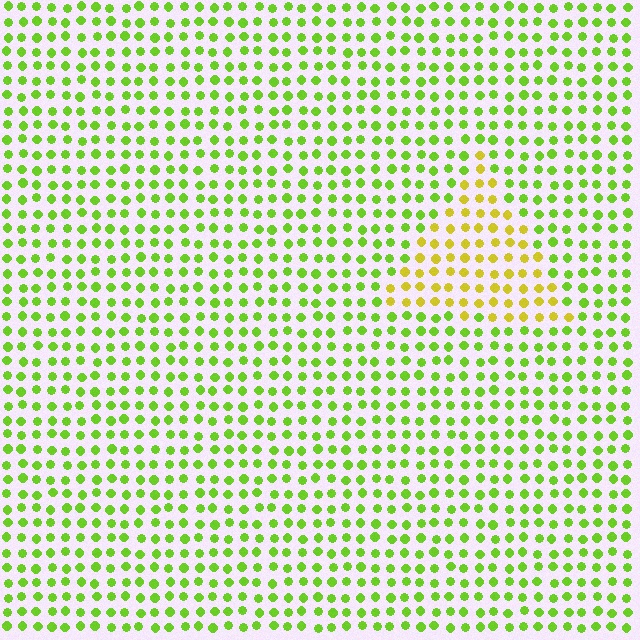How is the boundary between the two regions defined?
The boundary is defined purely by a slight shift in hue (about 39 degrees). Spacing, size, and orientation are identical on both sides.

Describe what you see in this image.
The image is filled with small lime elements in a uniform arrangement. A triangle-shaped region is visible where the elements are tinted to a slightly different hue, forming a subtle color boundary.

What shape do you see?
I see a triangle.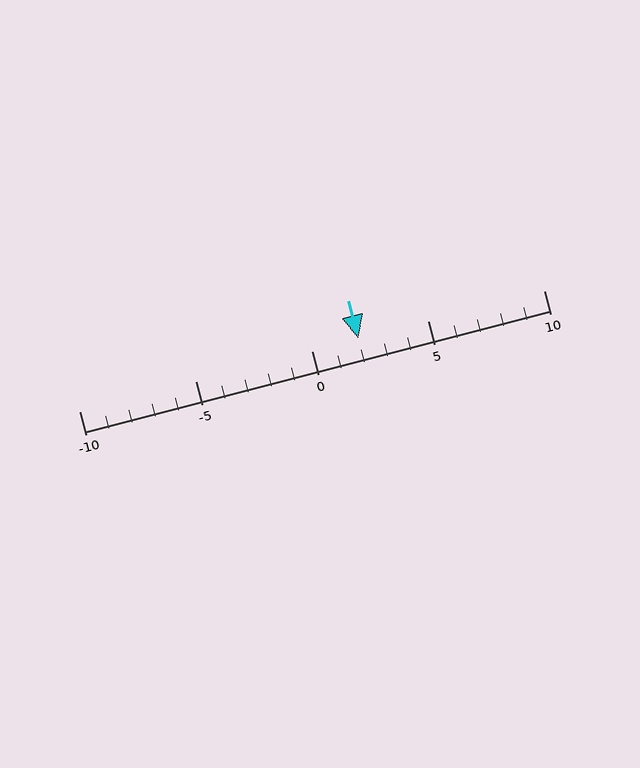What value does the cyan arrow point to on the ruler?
The cyan arrow points to approximately 2.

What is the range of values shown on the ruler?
The ruler shows values from -10 to 10.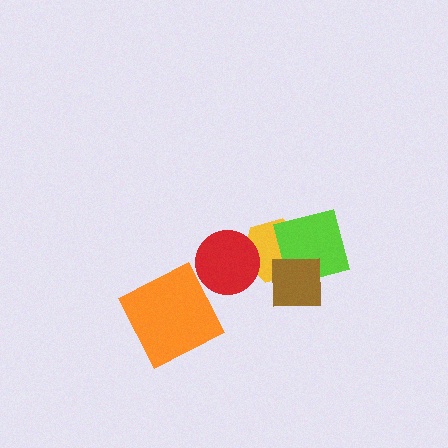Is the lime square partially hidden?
Yes, it is partially covered by another shape.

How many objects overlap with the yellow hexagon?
3 objects overlap with the yellow hexagon.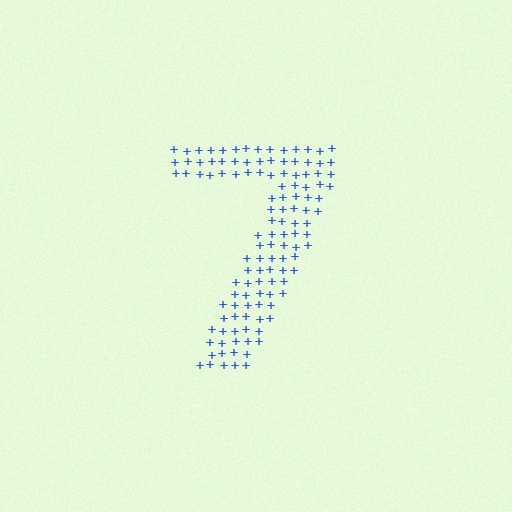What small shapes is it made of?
It is made of small plus signs.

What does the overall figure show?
The overall figure shows the digit 7.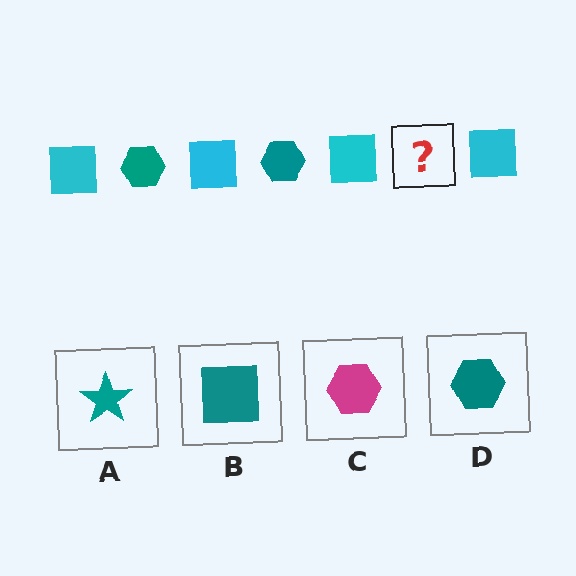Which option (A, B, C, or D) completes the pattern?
D.